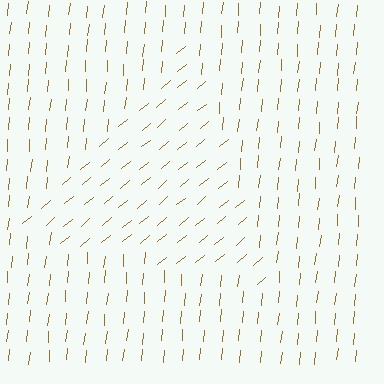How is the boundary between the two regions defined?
The boundary is defined purely by a change in line orientation (approximately 45 degrees difference). All lines are the same color and thickness.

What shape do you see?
I see a triangle.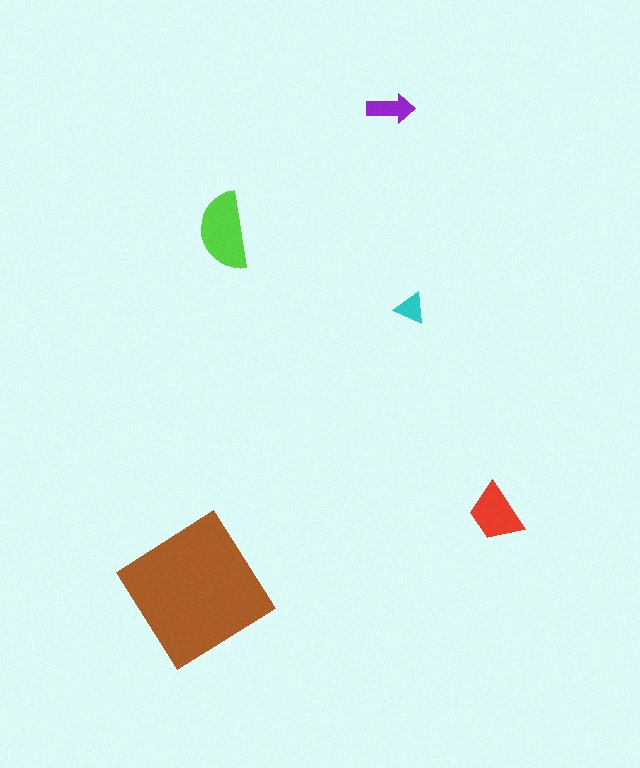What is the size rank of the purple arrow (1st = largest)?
4th.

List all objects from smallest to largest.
The cyan triangle, the purple arrow, the red trapezoid, the lime semicircle, the brown diamond.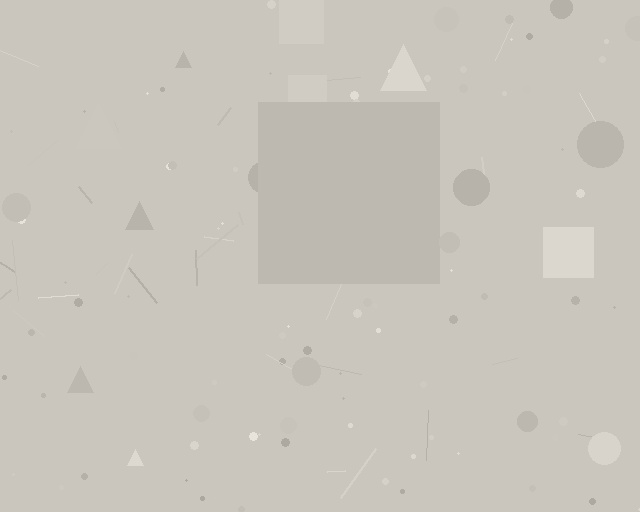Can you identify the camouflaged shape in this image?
The camouflaged shape is a square.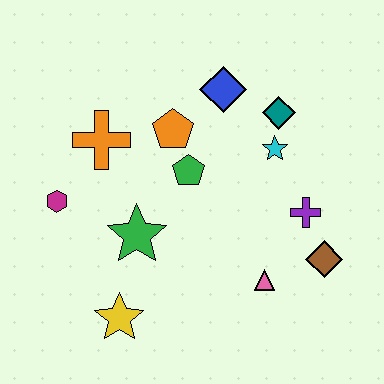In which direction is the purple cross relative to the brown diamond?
The purple cross is above the brown diamond.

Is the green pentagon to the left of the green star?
No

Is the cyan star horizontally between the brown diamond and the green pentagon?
Yes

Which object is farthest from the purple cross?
The magenta hexagon is farthest from the purple cross.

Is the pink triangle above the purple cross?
No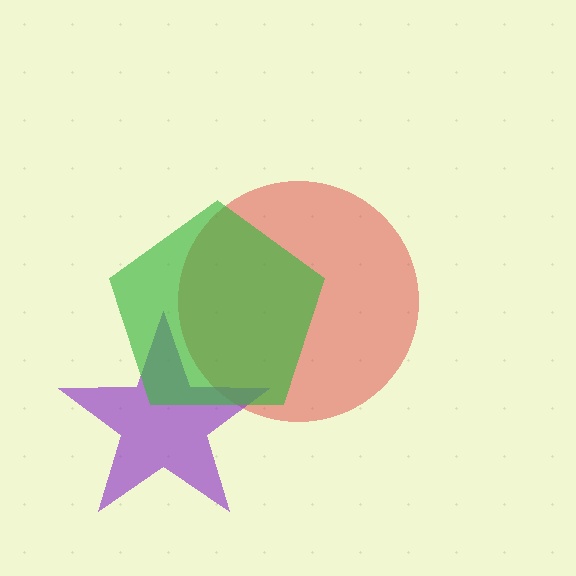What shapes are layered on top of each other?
The layered shapes are: a red circle, a purple star, a green pentagon.